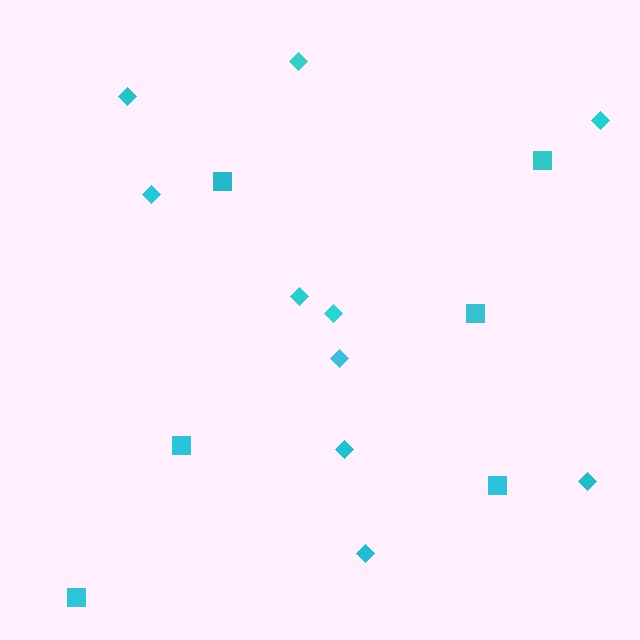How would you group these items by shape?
There are 2 groups: one group of diamonds (10) and one group of squares (6).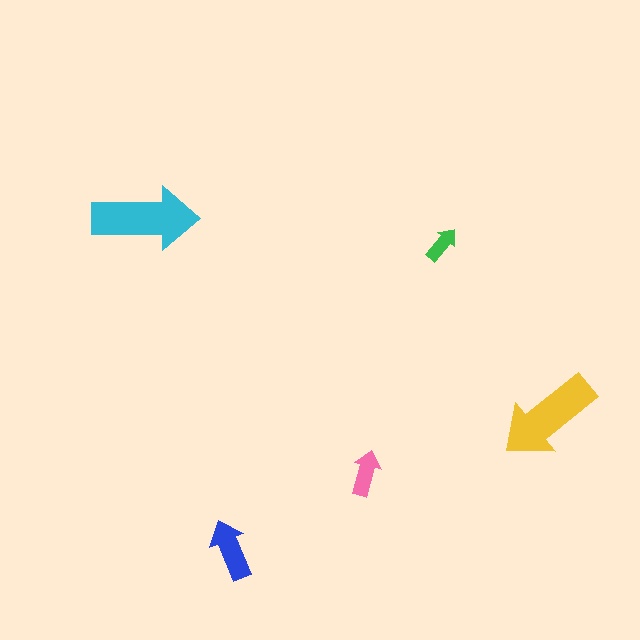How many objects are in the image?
There are 5 objects in the image.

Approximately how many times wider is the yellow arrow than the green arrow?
About 3 times wider.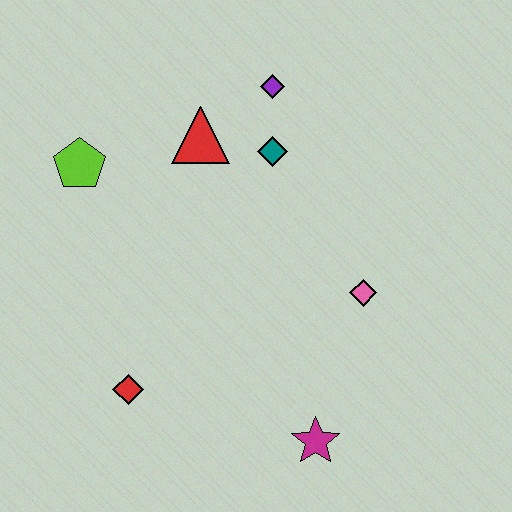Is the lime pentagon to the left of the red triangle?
Yes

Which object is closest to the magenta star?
The pink diamond is closest to the magenta star.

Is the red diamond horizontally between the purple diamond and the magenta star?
No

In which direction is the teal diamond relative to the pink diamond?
The teal diamond is above the pink diamond.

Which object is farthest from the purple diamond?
The magenta star is farthest from the purple diamond.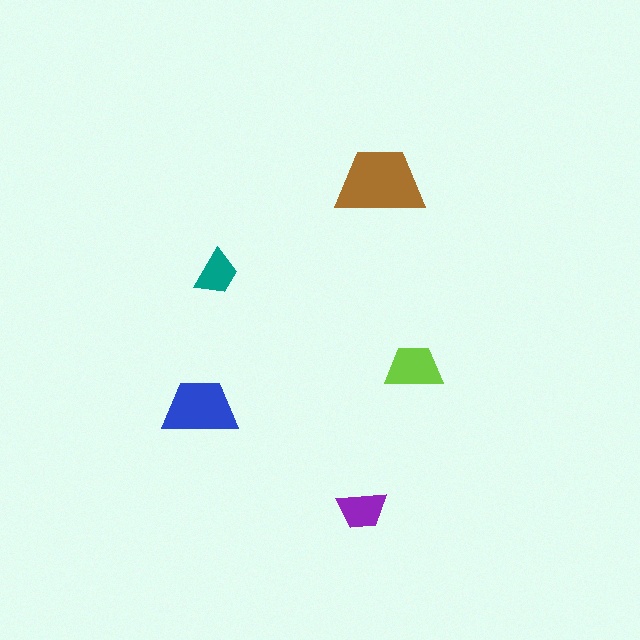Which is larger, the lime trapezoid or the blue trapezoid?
The blue one.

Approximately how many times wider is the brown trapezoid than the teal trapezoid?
About 2 times wider.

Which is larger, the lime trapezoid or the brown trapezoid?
The brown one.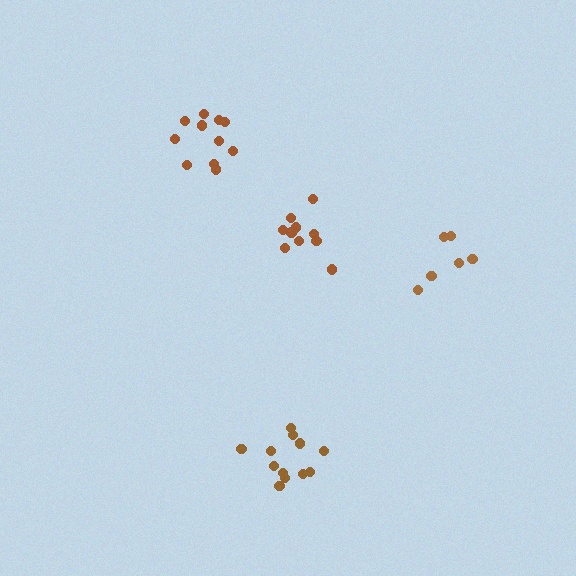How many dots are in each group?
Group 1: 6 dots, Group 2: 12 dots, Group 3: 10 dots, Group 4: 11 dots (39 total).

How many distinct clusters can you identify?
There are 4 distinct clusters.